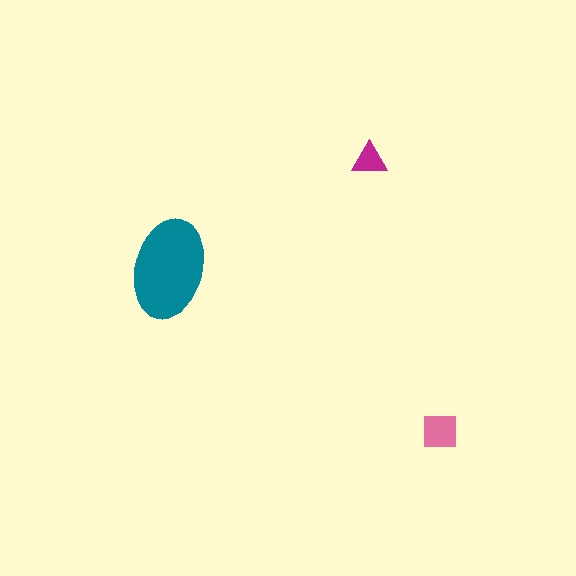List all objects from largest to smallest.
The teal ellipse, the pink square, the magenta triangle.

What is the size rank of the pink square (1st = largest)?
2nd.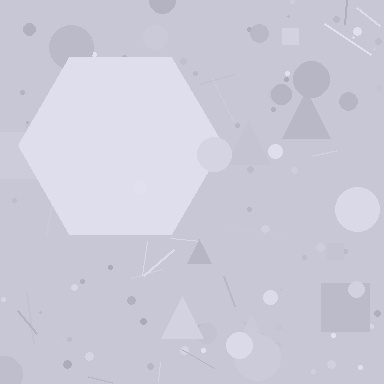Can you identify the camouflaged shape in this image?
The camouflaged shape is a hexagon.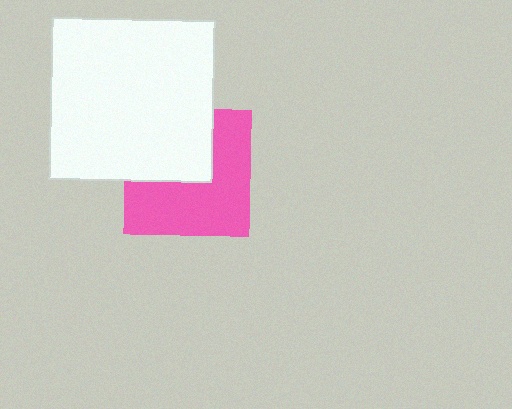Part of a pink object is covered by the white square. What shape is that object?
It is a square.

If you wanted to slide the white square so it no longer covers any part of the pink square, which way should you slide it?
Slide it toward the upper-left — that is the most direct way to separate the two shapes.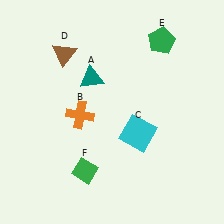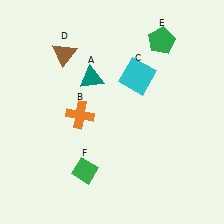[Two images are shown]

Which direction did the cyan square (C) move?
The cyan square (C) moved up.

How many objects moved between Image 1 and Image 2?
1 object moved between the two images.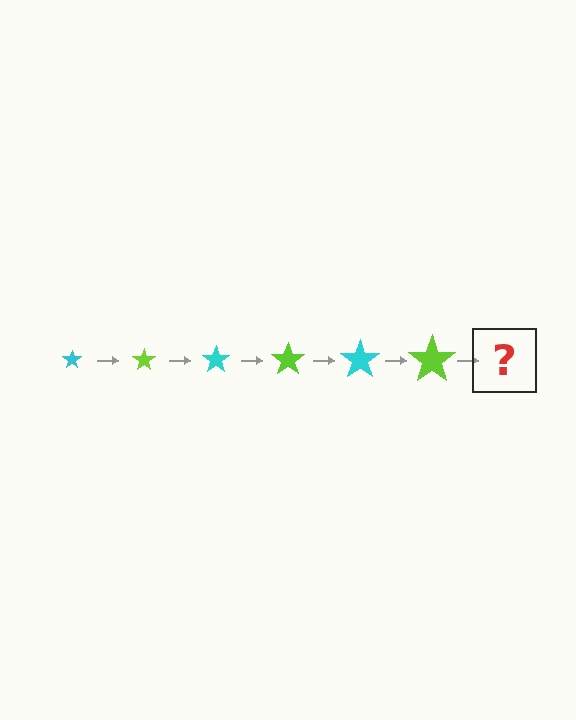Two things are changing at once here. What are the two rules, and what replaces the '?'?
The two rules are that the star grows larger each step and the color cycles through cyan and lime. The '?' should be a cyan star, larger than the previous one.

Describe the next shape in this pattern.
It should be a cyan star, larger than the previous one.